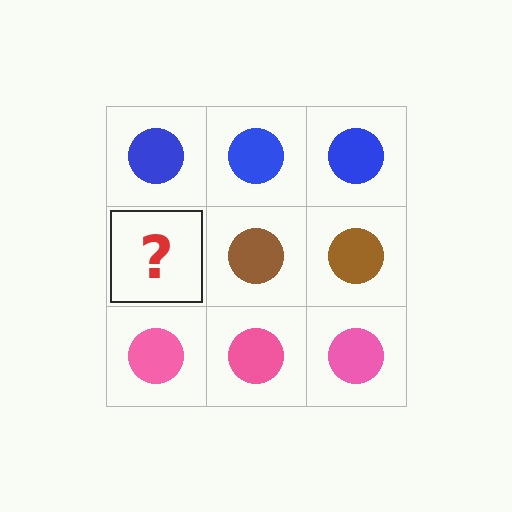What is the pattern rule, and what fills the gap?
The rule is that each row has a consistent color. The gap should be filled with a brown circle.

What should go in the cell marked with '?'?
The missing cell should contain a brown circle.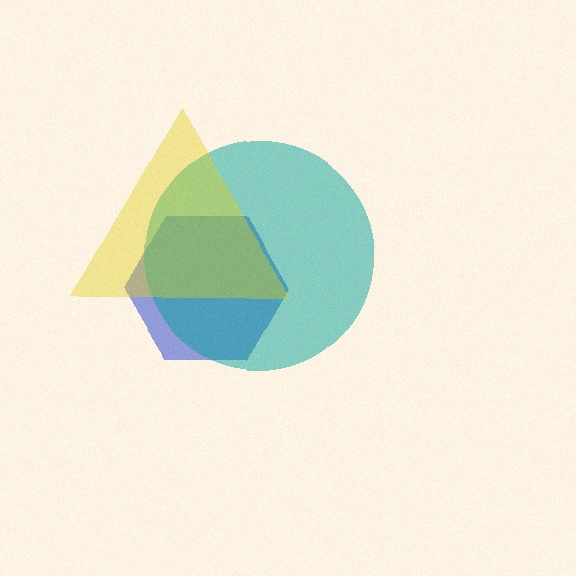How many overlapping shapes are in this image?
There are 3 overlapping shapes in the image.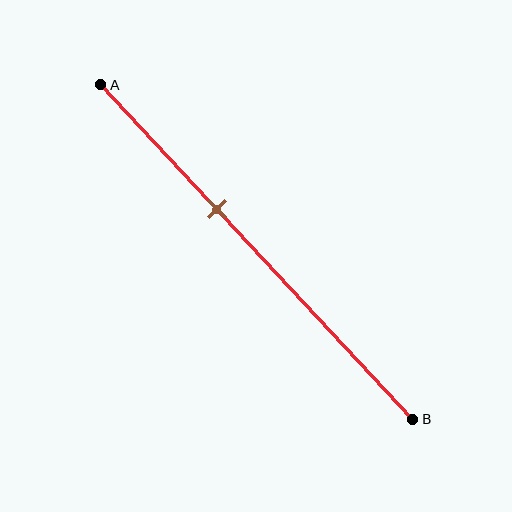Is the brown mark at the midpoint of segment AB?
No, the mark is at about 35% from A, not at the 50% midpoint.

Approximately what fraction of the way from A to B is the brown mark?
The brown mark is approximately 35% of the way from A to B.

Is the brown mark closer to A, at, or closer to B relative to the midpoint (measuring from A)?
The brown mark is closer to point A than the midpoint of segment AB.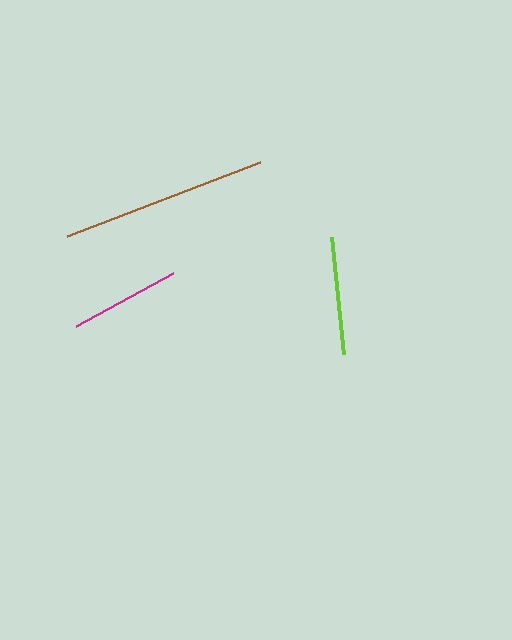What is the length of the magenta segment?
The magenta segment is approximately 111 pixels long.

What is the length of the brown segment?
The brown segment is approximately 207 pixels long.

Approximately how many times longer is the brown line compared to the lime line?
The brown line is approximately 1.8 times the length of the lime line.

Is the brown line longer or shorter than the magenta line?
The brown line is longer than the magenta line.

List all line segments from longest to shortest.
From longest to shortest: brown, lime, magenta.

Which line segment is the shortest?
The magenta line is the shortest at approximately 111 pixels.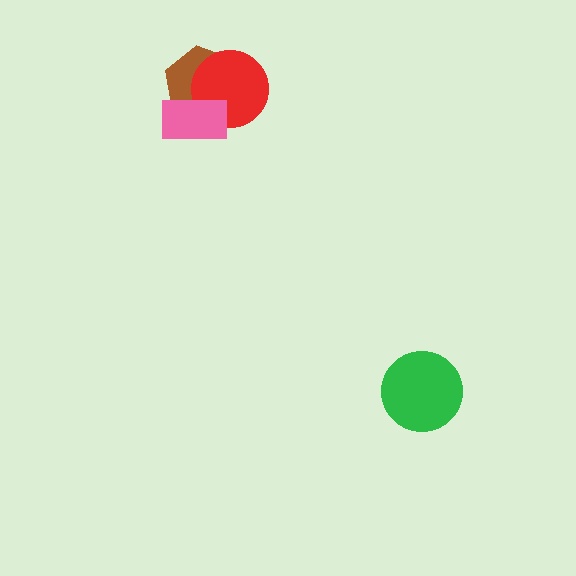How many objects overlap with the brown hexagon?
2 objects overlap with the brown hexagon.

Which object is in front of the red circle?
The pink rectangle is in front of the red circle.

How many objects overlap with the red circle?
2 objects overlap with the red circle.